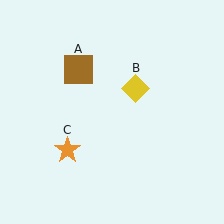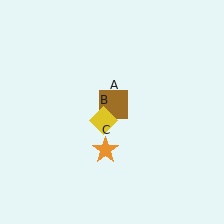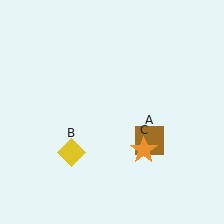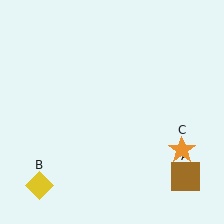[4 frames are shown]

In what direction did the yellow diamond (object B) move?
The yellow diamond (object B) moved down and to the left.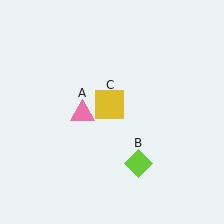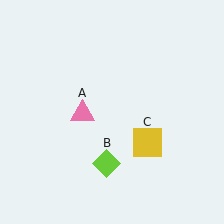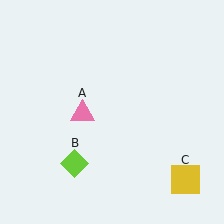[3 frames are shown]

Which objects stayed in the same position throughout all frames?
Pink triangle (object A) remained stationary.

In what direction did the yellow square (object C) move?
The yellow square (object C) moved down and to the right.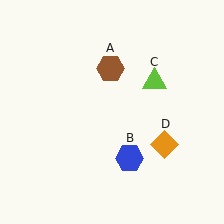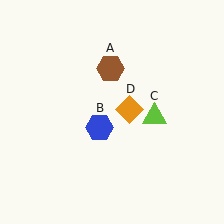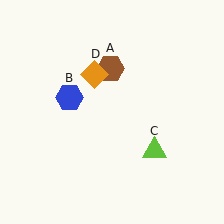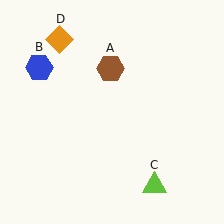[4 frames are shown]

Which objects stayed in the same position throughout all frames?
Brown hexagon (object A) remained stationary.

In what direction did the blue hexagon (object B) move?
The blue hexagon (object B) moved up and to the left.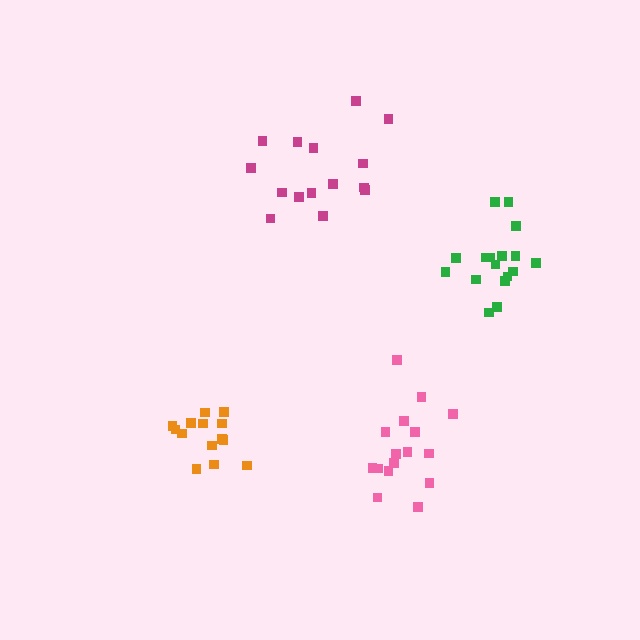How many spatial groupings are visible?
There are 4 spatial groupings.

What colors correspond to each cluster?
The clusters are colored: pink, orange, magenta, green.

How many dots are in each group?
Group 1: 16 dots, Group 2: 14 dots, Group 3: 15 dots, Group 4: 17 dots (62 total).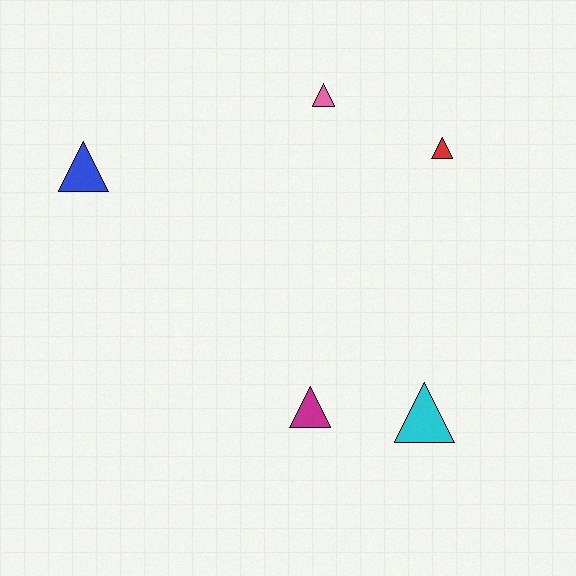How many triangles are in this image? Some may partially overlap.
There are 5 triangles.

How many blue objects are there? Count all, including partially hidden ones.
There is 1 blue object.